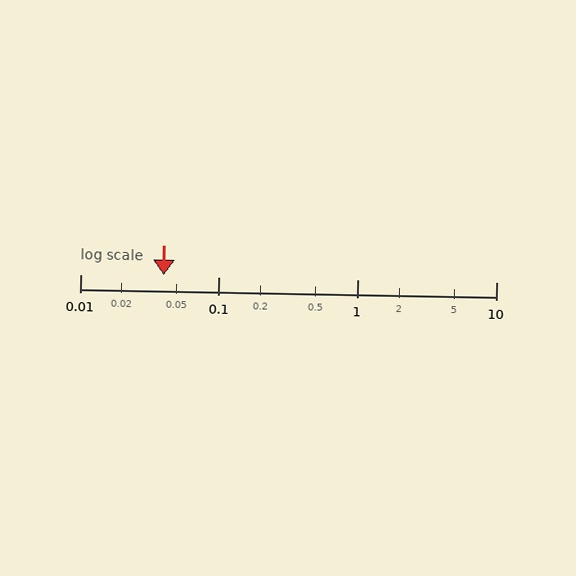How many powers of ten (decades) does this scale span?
The scale spans 3 decades, from 0.01 to 10.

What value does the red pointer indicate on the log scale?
The pointer indicates approximately 0.04.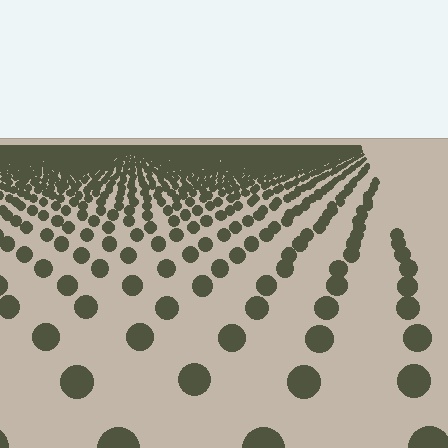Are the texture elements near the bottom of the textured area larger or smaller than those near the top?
Larger. Near the bottom, elements are closer to the viewer and appear at a bigger on-screen size.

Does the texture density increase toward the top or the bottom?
Density increases toward the top.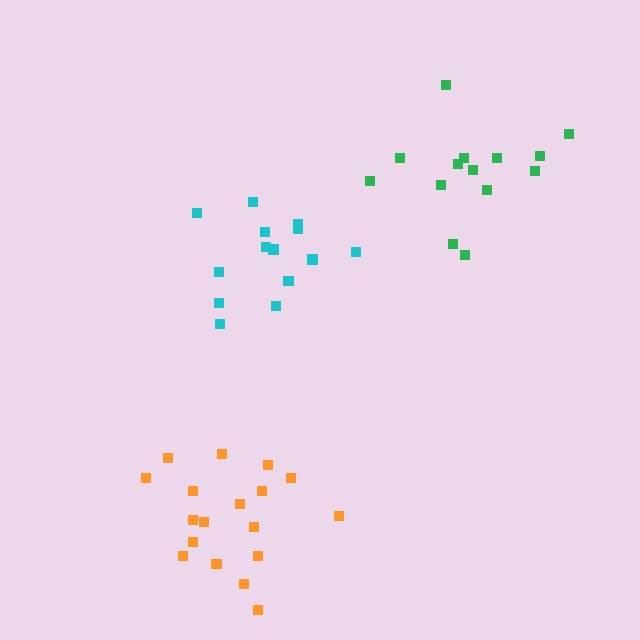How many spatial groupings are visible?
There are 3 spatial groupings.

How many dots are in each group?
Group 1: 14 dots, Group 2: 14 dots, Group 3: 18 dots (46 total).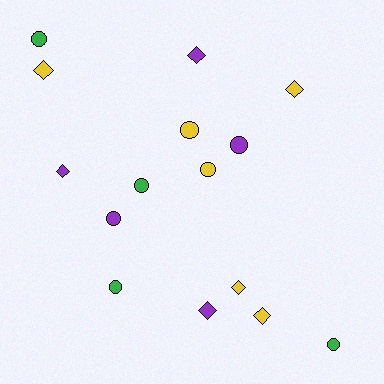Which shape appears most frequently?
Circle, with 8 objects.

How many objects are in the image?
There are 15 objects.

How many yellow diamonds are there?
There are 4 yellow diamonds.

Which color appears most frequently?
Yellow, with 6 objects.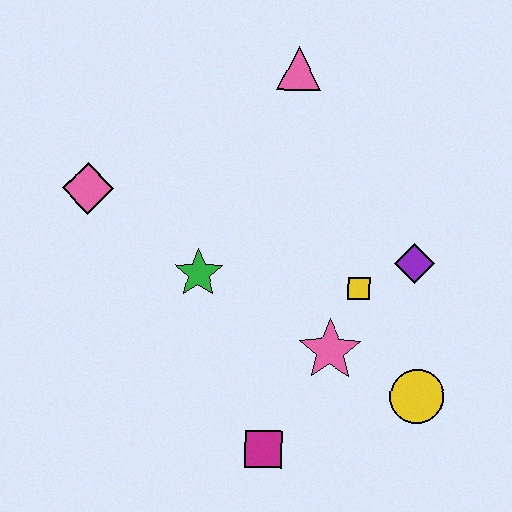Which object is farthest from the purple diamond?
The pink diamond is farthest from the purple diamond.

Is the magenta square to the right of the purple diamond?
No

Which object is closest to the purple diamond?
The yellow square is closest to the purple diamond.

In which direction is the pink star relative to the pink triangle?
The pink star is below the pink triangle.